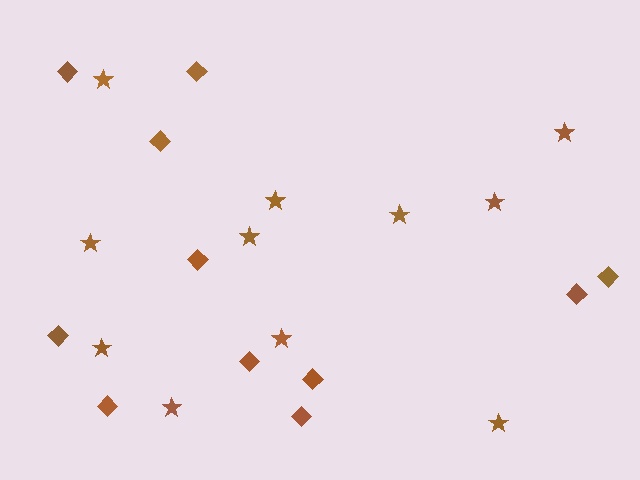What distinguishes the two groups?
There are 2 groups: one group of stars (11) and one group of diamonds (11).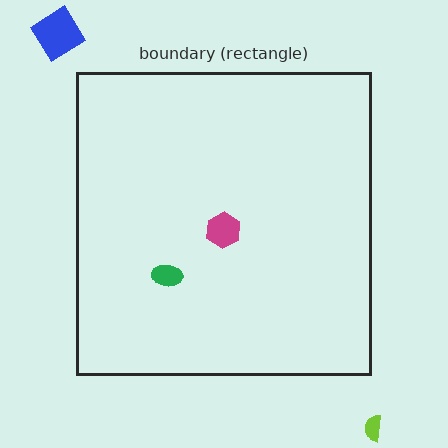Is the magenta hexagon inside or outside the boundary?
Inside.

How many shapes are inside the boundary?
2 inside, 2 outside.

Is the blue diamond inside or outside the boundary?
Outside.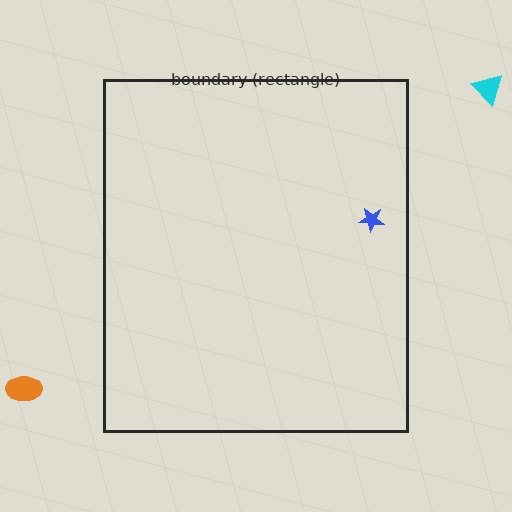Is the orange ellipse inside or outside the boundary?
Outside.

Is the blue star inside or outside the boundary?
Inside.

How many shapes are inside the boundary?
1 inside, 2 outside.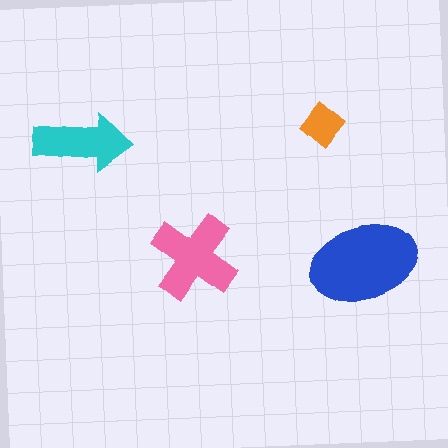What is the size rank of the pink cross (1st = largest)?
2nd.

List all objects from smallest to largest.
The orange diamond, the cyan arrow, the pink cross, the blue ellipse.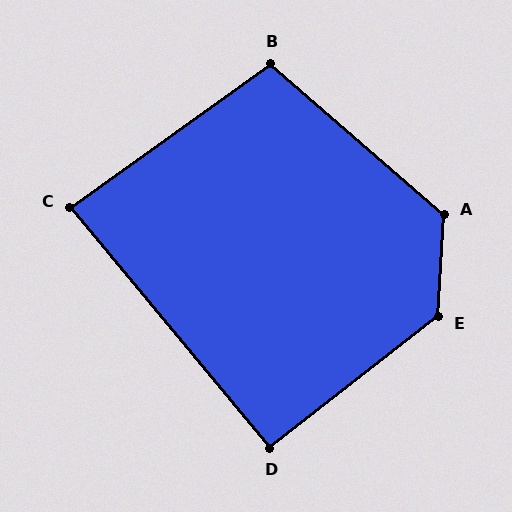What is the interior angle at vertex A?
Approximately 128 degrees (obtuse).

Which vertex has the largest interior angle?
E, at approximately 131 degrees.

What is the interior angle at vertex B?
Approximately 103 degrees (obtuse).